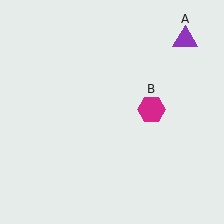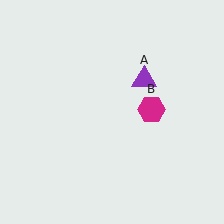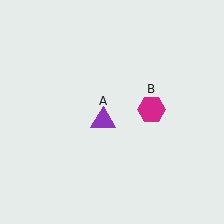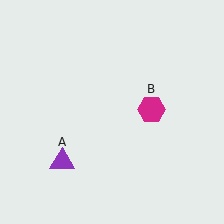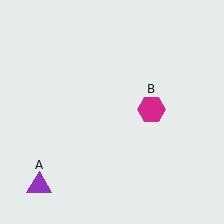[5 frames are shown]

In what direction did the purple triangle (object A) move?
The purple triangle (object A) moved down and to the left.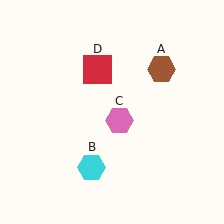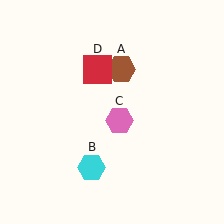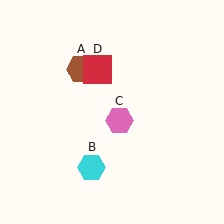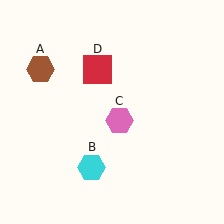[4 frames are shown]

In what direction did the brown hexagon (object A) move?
The brown hexagon (object A) moved left.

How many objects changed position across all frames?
1 object changed position: brown hexagon (object A).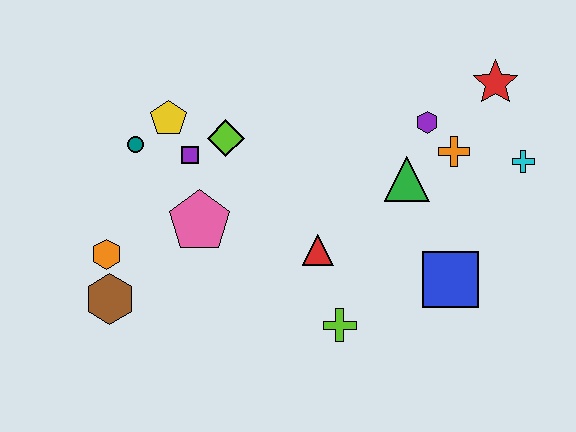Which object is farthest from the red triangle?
The red star is farthest from the red triangle.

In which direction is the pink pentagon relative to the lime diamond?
The pink pentagon is below the lime diamond.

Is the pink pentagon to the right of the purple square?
Yes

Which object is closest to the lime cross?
The red triangle is closest to the lime cross.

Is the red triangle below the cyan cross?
Yes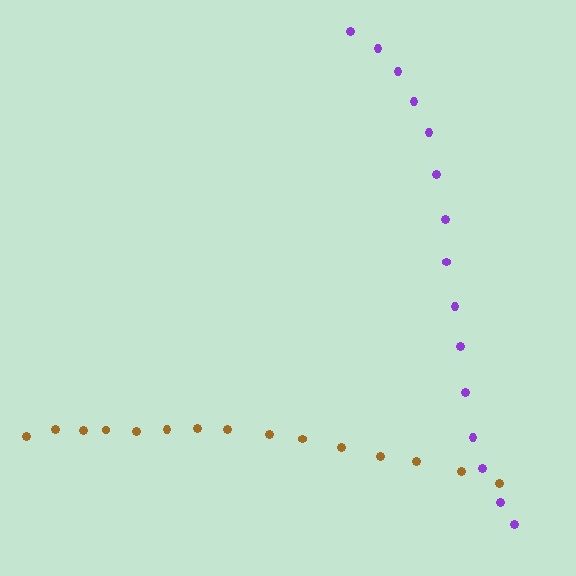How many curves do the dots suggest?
There are 2 distinct paths.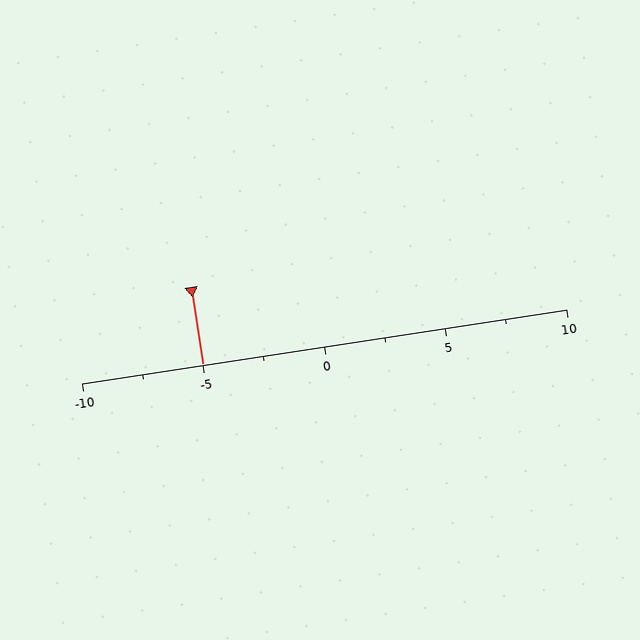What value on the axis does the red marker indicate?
The marker indicates approximately -5.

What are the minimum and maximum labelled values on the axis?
The axis runs from -10 to 10.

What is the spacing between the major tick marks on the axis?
The major ticks are spaced 5 apart.